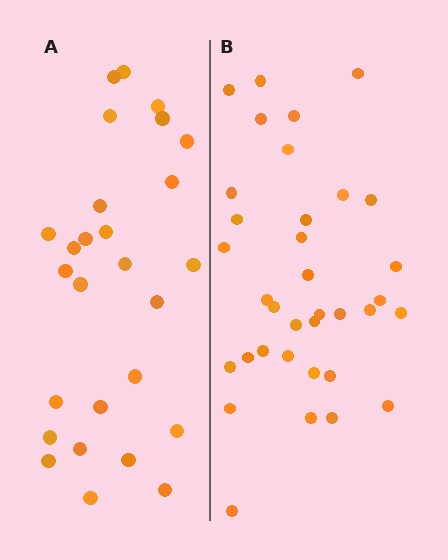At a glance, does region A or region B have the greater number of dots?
Region B (the right region) has more dots.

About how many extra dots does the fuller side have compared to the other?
Region B has roughly 8 or so more dots than region A.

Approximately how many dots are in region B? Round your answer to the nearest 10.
About 40 dots. (The exact count is 35, which rounds to 40.)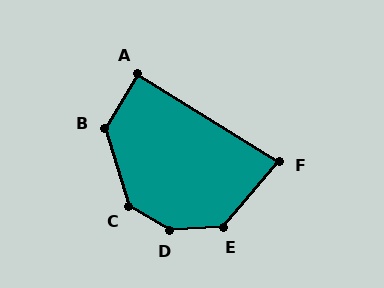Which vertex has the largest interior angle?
D, at approximately 147 degrees.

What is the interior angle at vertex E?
Approximately 133 degrees (obtuse).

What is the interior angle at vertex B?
Approximately 132 degrees (obtuse).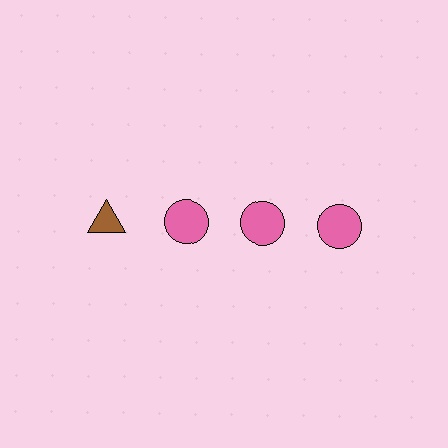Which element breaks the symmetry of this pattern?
The brown triangle in the top row, leftmost column breaks the symmetry. All other shapes are pink circles.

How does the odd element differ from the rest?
It differs in both color (brown instead of pink) and shape (triangle instead of circle).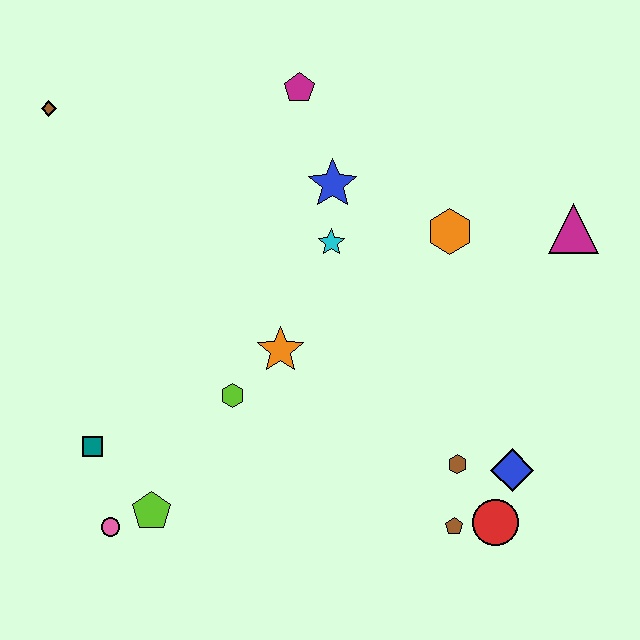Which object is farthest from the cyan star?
The pink circle is farthest from the cyan star.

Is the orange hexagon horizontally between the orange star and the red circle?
Yes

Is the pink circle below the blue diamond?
Yes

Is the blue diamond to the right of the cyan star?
Yes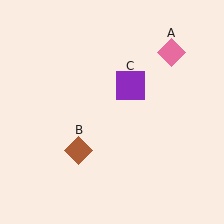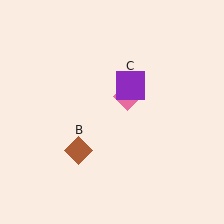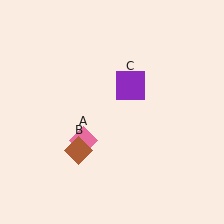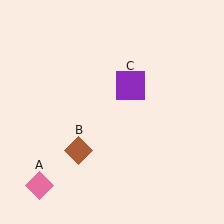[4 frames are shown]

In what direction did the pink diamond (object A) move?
The pink diamond (object A) moved down and to the left.